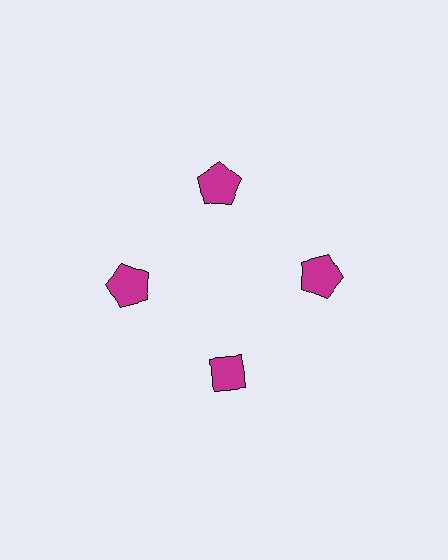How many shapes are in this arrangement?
There are 4 shapes arranged in a ring pattern.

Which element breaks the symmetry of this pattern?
The magenta diamond at roughly the 6 o'clock position breaks the symmetry. All other shapes are magenta pentagons.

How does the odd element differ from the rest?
It has a different shape: diamond instead of pentagon.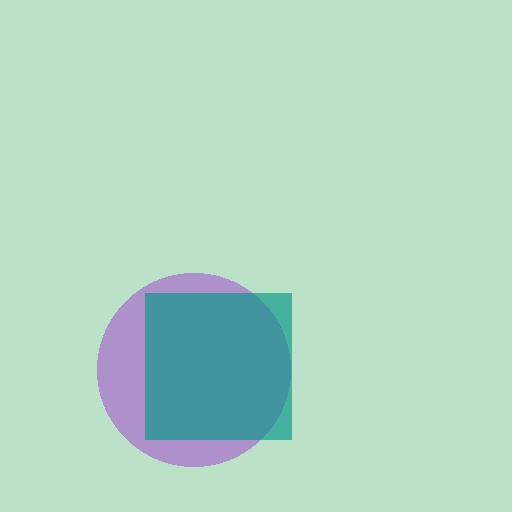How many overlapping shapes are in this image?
There are 2 overlapping shapes in the image.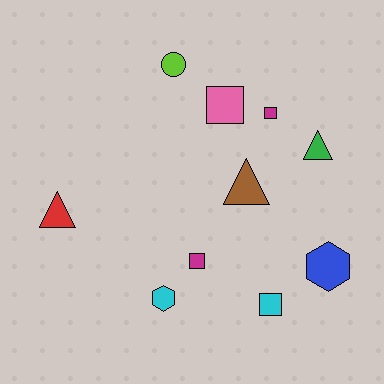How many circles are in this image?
There is 1 circle.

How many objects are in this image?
There are 10 objects.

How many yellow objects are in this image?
There are no yellow objects.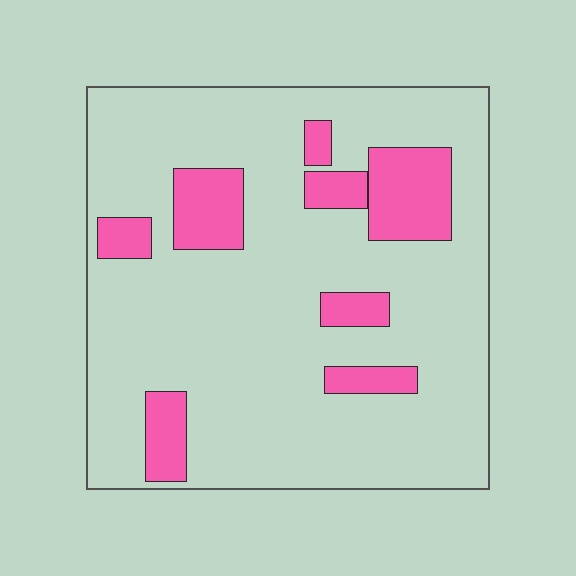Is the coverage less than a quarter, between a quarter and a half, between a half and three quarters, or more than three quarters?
Less than a quarter.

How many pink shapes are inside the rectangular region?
8.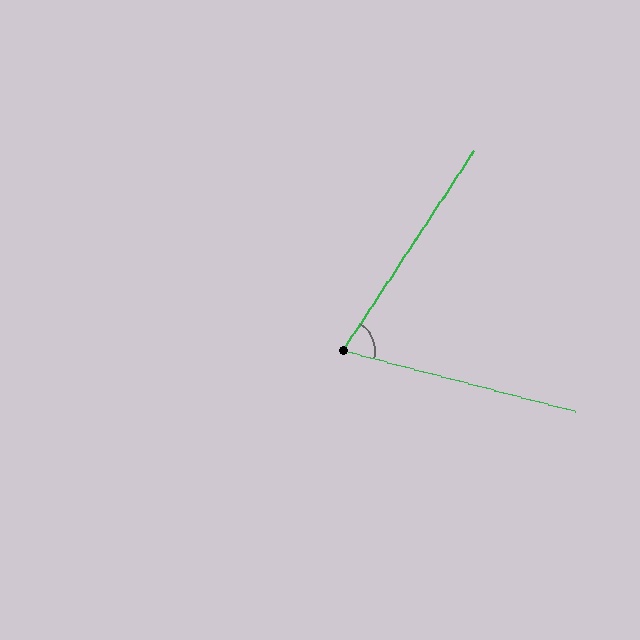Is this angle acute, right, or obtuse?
It is acute.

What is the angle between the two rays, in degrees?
Approximately 72 degrees.